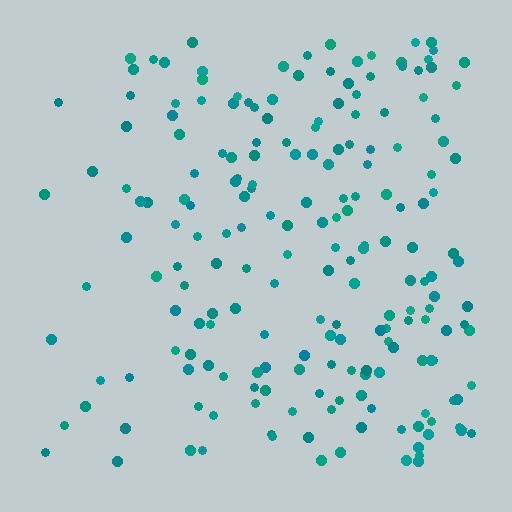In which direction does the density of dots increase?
From left to right, with the right side densest.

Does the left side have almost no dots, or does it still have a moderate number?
Still a moderate number, just noticeably fewer than the right.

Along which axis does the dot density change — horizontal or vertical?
Horizontal.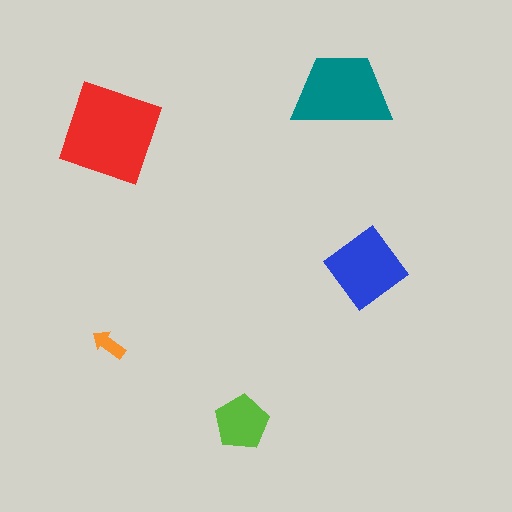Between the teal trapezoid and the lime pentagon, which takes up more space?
The teal trapezoid.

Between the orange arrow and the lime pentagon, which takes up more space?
The lime pentagon.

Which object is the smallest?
The orange arrow.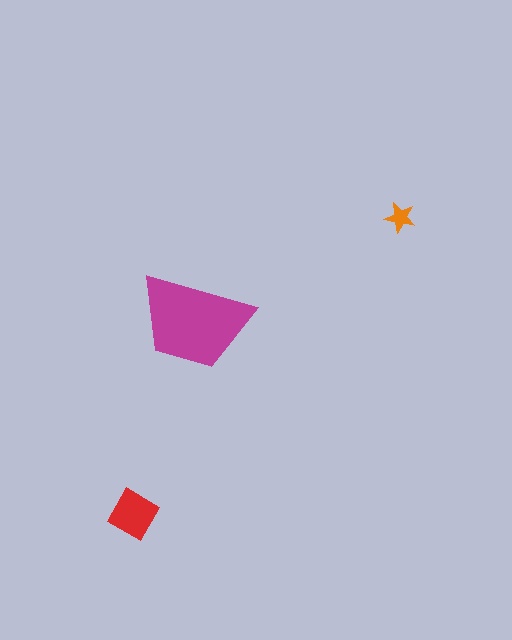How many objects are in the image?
There are 3 objects in the image.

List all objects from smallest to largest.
The orange star, the red square, the magenta trapezoid.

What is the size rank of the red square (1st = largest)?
2nd.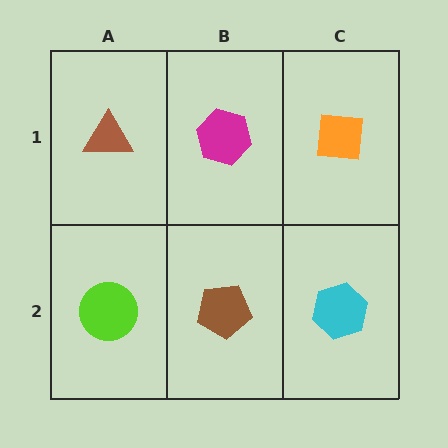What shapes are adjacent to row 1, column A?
A lime circle (row 2, column A), a magenta hexagon (row 1, column B).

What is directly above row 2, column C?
An orange square.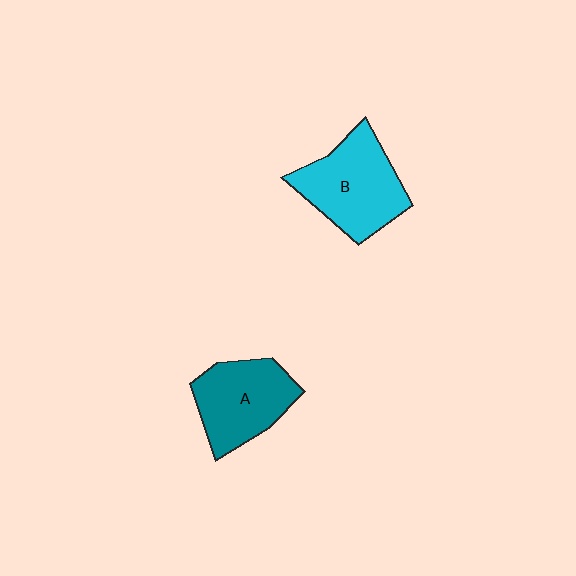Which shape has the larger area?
Shape B (cyan).